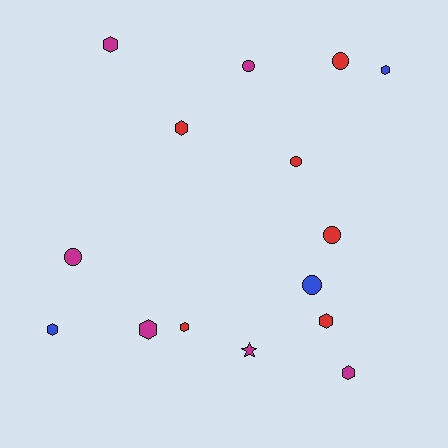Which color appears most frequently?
Red, with 6 objects.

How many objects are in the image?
There are 15 objects.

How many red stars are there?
There are no red stars.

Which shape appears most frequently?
Hexagon, with 8 objects.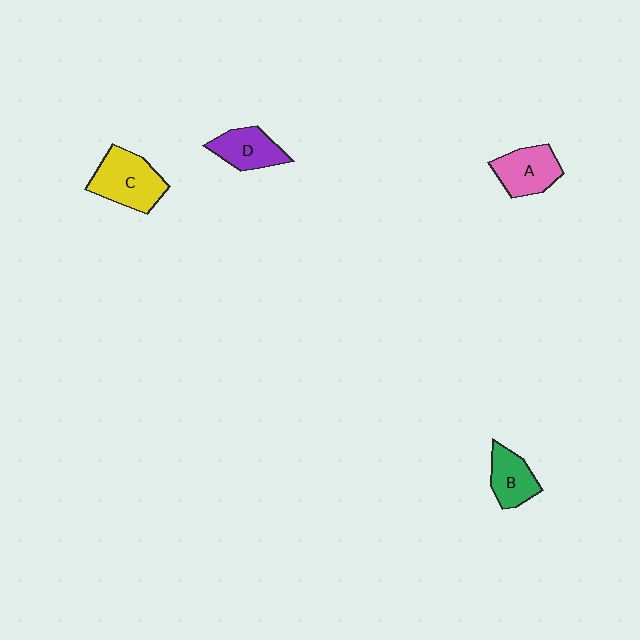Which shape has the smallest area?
Shape B (green).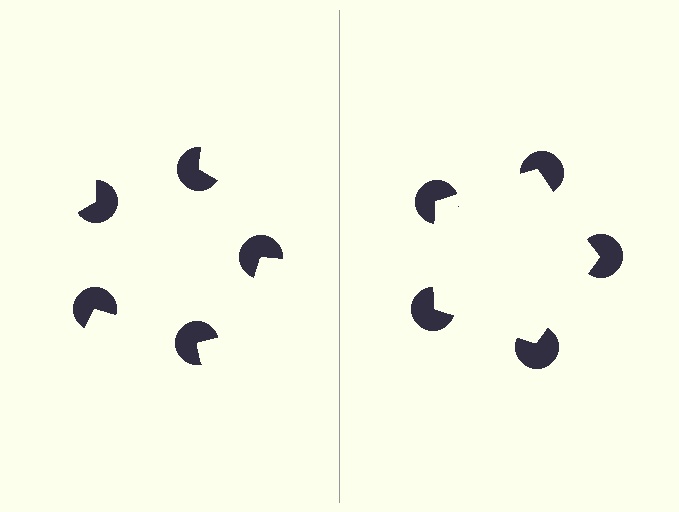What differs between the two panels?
The pac-man discs are positioned identically on both sides; only the wedge orientations differ. On the right they align to a pentagon; on the left they are misaligned.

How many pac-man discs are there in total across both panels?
10 — 5 on each side.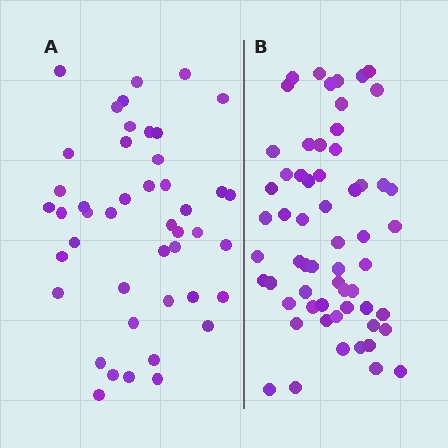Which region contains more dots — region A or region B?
Region B (the right region) has more dots.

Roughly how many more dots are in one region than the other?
Region B has approximately 15 more dots than region A.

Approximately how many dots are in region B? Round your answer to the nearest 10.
About 60 dots.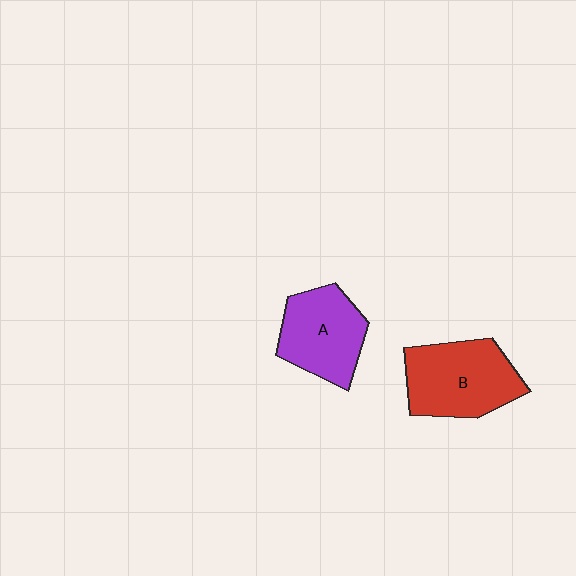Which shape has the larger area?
Shape B (red).